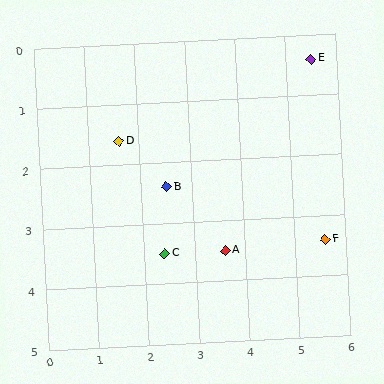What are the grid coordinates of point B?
Point B is at approximately (2.5, 2.4).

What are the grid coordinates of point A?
Point A is at approximately (3.6, 3.5).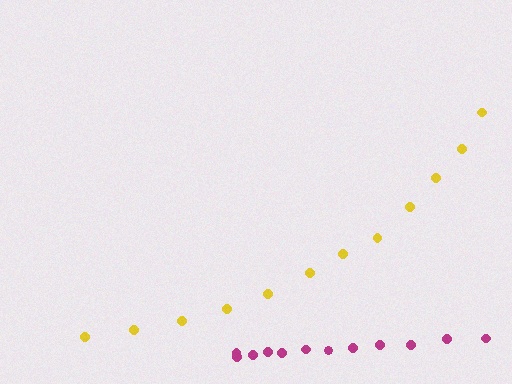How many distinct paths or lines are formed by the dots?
There are 2 distinct paths.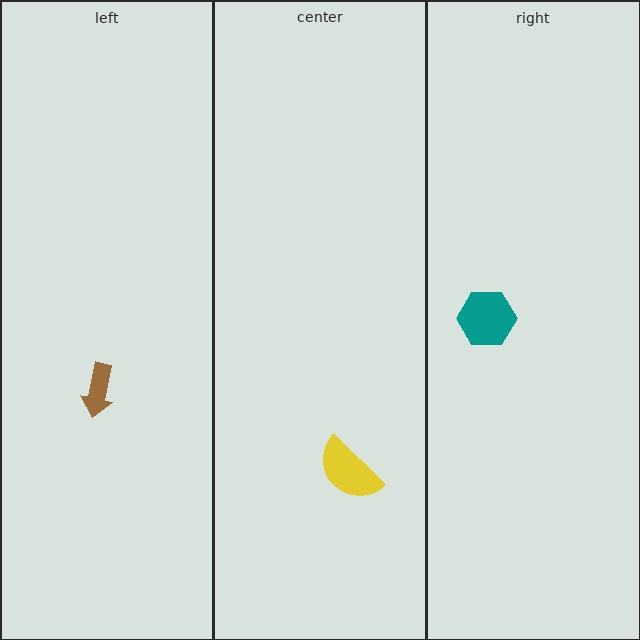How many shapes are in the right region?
1.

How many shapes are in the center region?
1.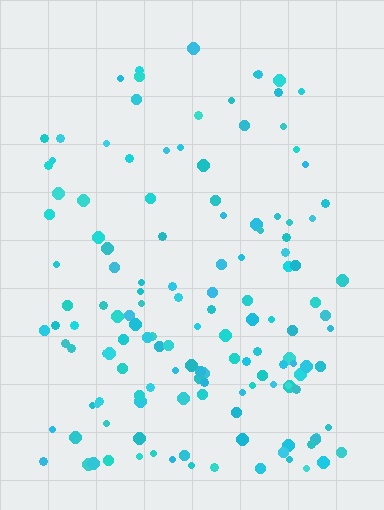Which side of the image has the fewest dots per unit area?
The top.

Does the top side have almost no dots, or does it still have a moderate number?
Still a moderate number, just noticeably fewer than the bottom.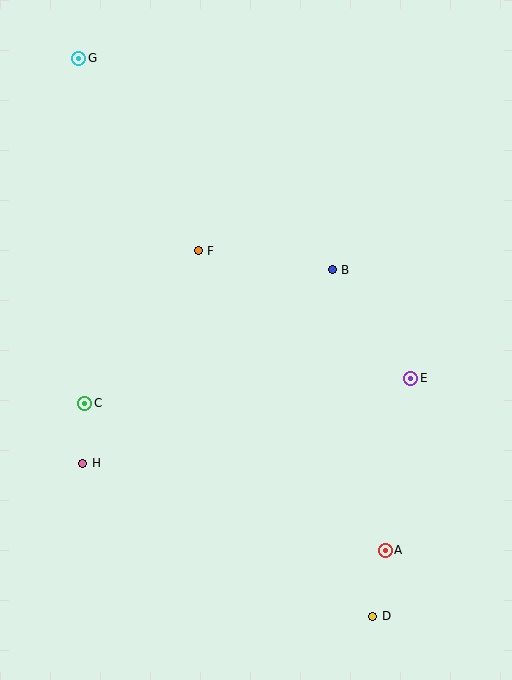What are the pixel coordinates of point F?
Point F is at (198, 251).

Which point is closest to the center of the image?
Point B at (332, 270) is closest to the center.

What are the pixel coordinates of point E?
Point E is at (411, 378).